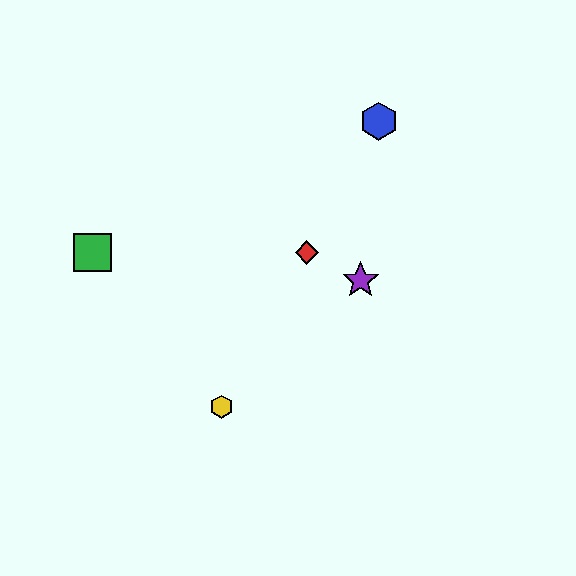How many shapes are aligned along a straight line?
3 shapes (the red diamond, the blue hexagon, the yellow hexagon) are aligned along a straight line.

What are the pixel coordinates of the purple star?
The purple star is at (361, 280).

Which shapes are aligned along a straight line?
The red diamond, the blue hexagon, the yellow hexagon are aligned along a straight line.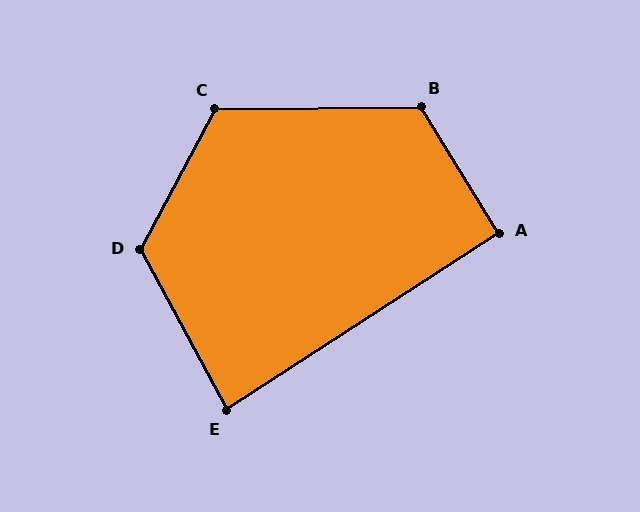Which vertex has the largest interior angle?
D, at approximately 123 degrees.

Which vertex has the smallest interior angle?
E, at approximately 85 degrees.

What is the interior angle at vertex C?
Approximately 119 degrees (obtuse).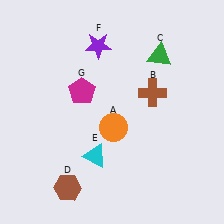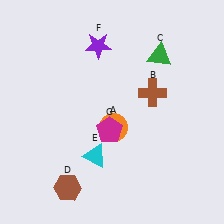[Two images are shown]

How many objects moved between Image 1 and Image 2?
1 object moved between the two images.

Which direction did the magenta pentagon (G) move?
The magenta pentagon (G) moved down.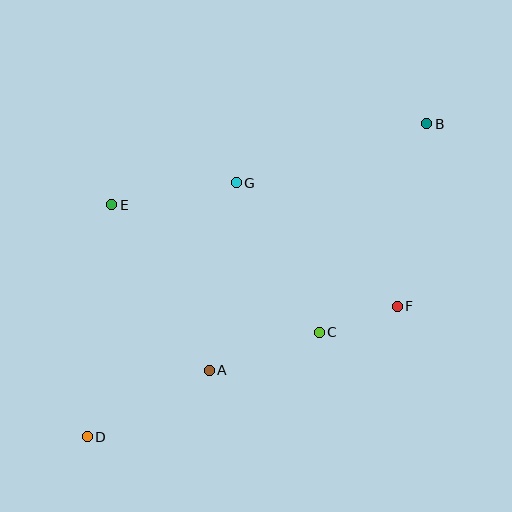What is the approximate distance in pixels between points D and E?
The distance between D and E is approximately 234 pixels.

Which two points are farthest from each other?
Points B and D are farthest from each other.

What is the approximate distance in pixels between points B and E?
The distance between B and E is approximately 325 pixels.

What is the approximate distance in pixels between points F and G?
The distance between F and G is approximately 203 pixels.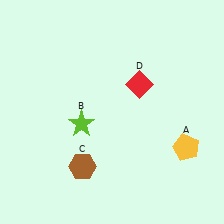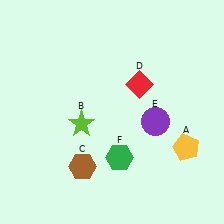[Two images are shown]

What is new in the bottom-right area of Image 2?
A green hexagon (F) was added in the bottom-right area of Image 2.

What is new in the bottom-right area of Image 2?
A purple circle (E) was added in the bottom-right area of Image 2.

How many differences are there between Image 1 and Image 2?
There are 2 differences between the two images.